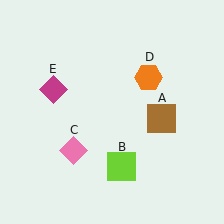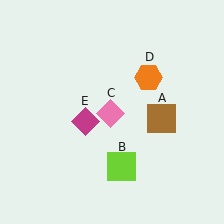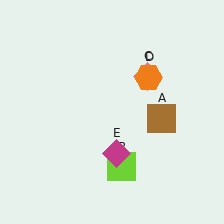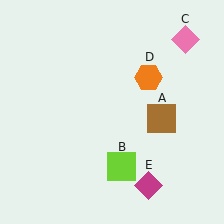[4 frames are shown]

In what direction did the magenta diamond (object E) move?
The magenta diamond (object E) moved down and to the right.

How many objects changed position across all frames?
2 objects changed position: pink diamond (object C), magenta diamond (object E).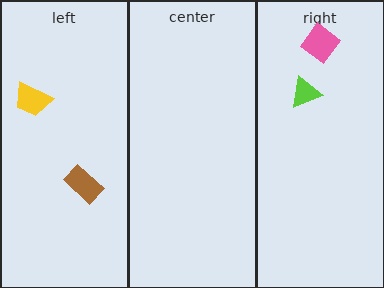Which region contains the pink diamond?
The right region.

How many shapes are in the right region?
2.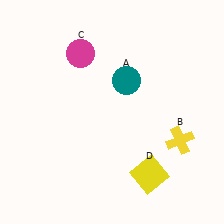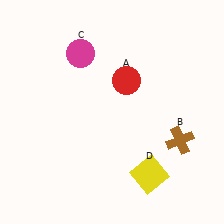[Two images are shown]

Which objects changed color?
A changed from teal to red. B changed from yellow to brown.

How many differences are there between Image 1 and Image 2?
There are 2 differences between the two images.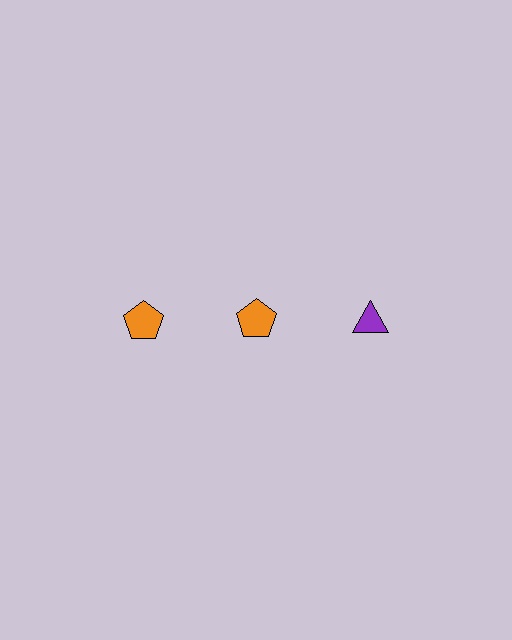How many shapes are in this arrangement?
There are 3 shapes arranged in a grid pattern.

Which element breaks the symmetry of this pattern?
The purple triangle in the top row, center column breaks the symmetry. All other shapes are orange pentagons.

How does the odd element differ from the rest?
It differs in both color (purple instead of orange) and shape (triangle instead of pentagon).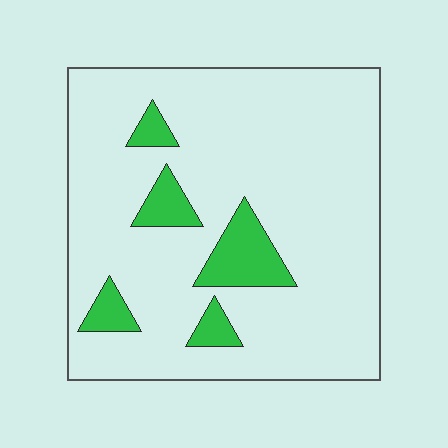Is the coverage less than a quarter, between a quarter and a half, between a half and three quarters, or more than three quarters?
Less than a quarter.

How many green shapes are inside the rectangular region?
5.